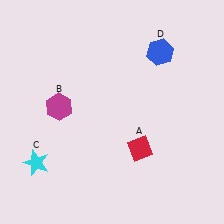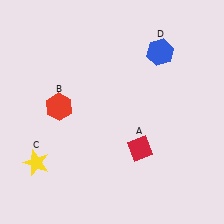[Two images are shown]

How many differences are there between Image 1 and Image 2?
There are 2 differences between the two images.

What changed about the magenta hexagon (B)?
In Image 1, B is magenta. In Image 2, it changed to red.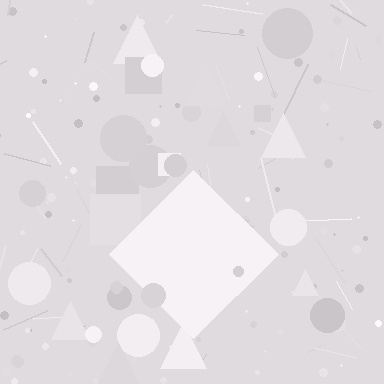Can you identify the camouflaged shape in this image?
The camouflaged shape is a diamond.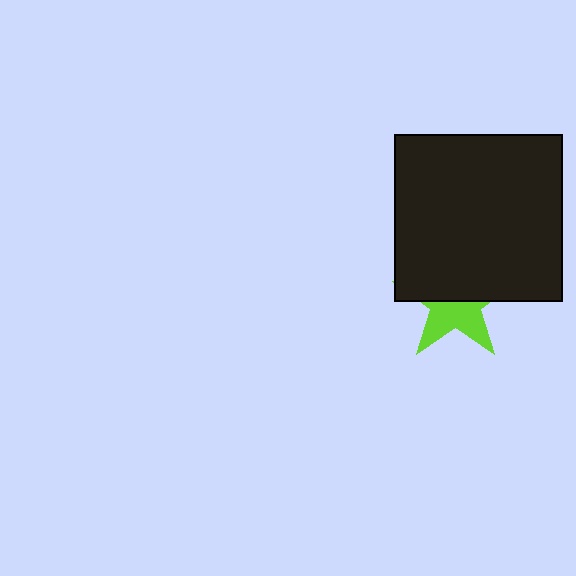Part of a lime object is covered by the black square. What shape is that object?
It is a star.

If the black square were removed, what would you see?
You would see the complete lime star.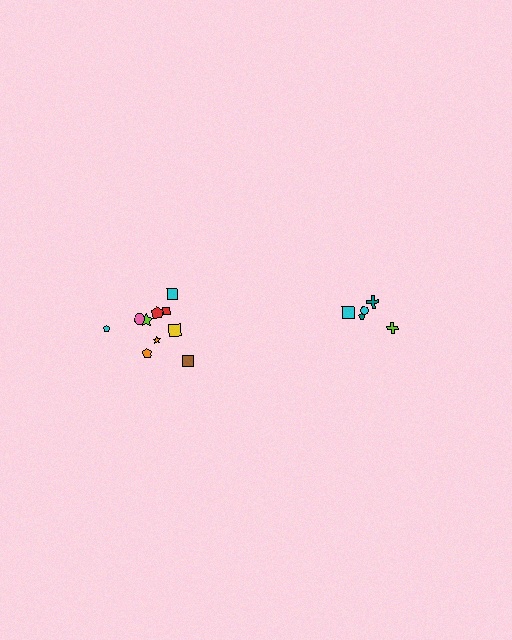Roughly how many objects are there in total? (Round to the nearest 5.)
Roughly 15 objects in total.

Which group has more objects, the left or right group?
The left group.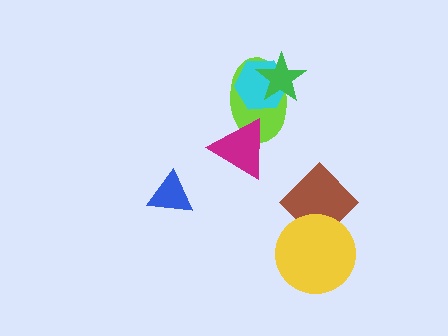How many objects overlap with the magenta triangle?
1 object overlaps with the magenta triangle.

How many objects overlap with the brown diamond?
1 object overlaps with the brown diamond.